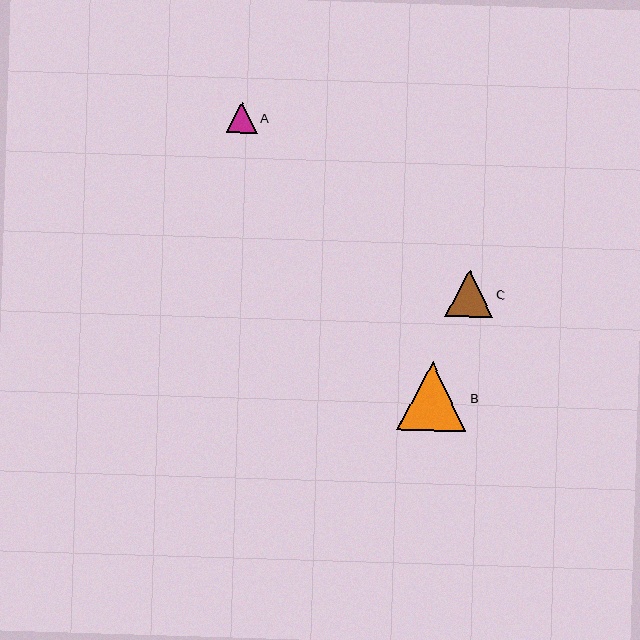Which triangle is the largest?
Triangle B is the largest with a size of approximately 69 pixels.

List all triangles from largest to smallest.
From largest to smallest: B, C, A.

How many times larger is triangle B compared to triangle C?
Triangle B is approximately 1.5 times the size of triangle C.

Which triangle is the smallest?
Triangle A is the smallest with a size of approximately 31 pixels.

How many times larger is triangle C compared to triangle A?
Triangle C is approximately 1.5 times the size of triangle A.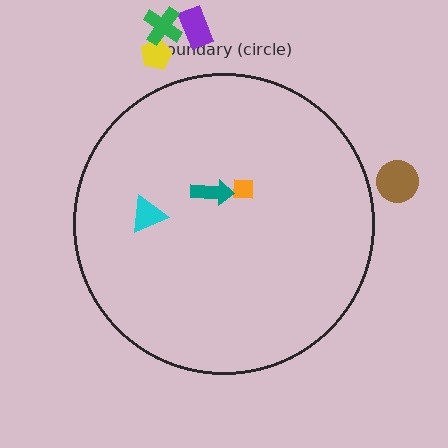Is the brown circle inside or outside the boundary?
Outside.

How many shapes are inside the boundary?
3 inside, 4 outside.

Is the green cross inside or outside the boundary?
Outside.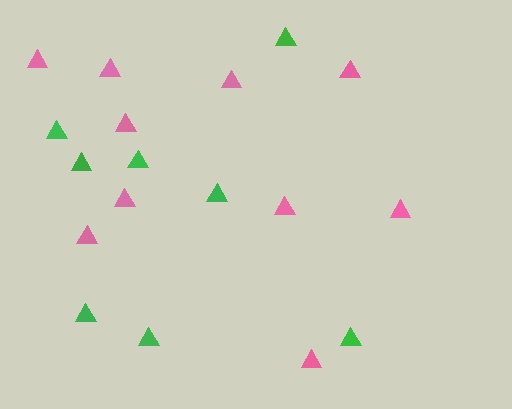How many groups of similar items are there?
There are 2 groups: one group of pink triangles (10) and one group of green triangles (8).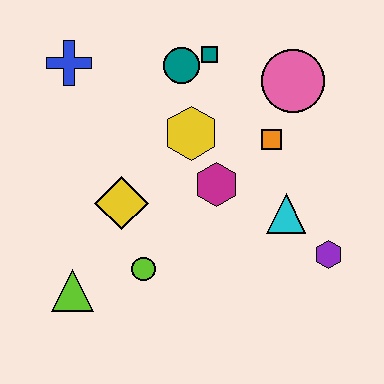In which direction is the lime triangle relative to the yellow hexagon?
The lime triangle is below the yellow hexagon.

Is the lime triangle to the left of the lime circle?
Yes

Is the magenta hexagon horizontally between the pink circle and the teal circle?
Yes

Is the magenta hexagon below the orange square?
Yes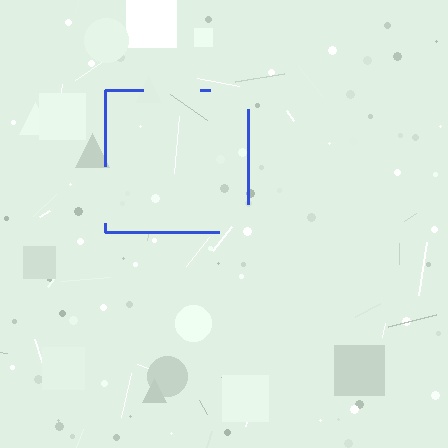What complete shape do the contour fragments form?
The contour fragments form a square.